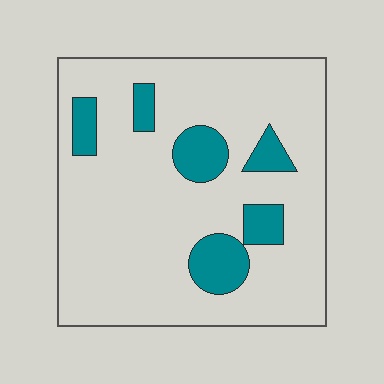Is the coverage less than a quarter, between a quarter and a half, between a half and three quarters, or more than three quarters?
Less than a quarter.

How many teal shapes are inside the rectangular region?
6.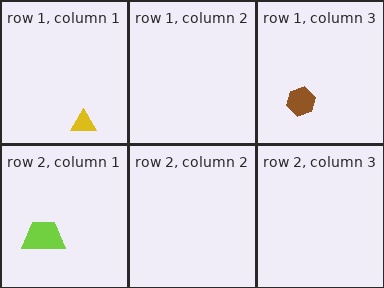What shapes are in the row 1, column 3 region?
The brown hexagon.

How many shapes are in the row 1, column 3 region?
1.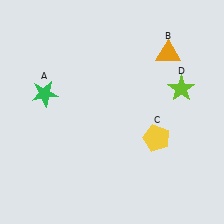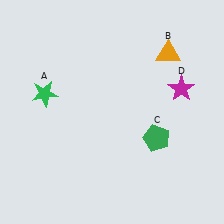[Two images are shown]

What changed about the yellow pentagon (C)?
In Image 1, C is yellow. In Image 2, it changed to green.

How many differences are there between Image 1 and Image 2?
There are 2 differences between the two images.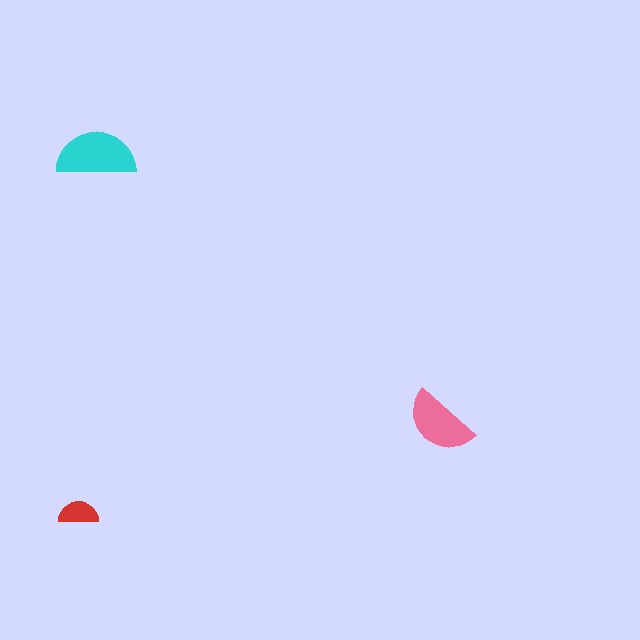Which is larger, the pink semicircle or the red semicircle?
The pink one.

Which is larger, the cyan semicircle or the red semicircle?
The cyan one.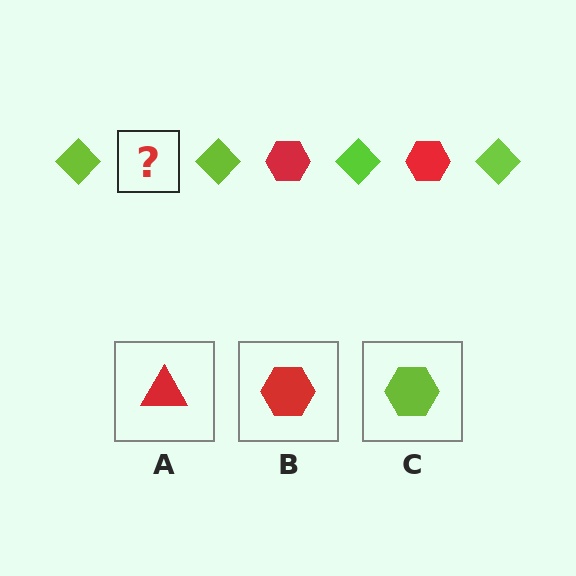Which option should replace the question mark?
Option B.